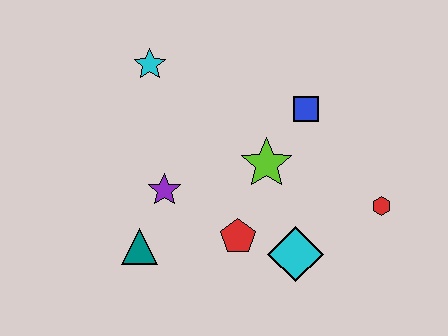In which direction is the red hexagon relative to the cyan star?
The red hexagon is to the right of the cyan star.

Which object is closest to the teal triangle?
The purple star is closest to the teal triangle.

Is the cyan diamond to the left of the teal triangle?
No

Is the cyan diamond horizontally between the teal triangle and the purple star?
No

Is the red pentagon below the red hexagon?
Yes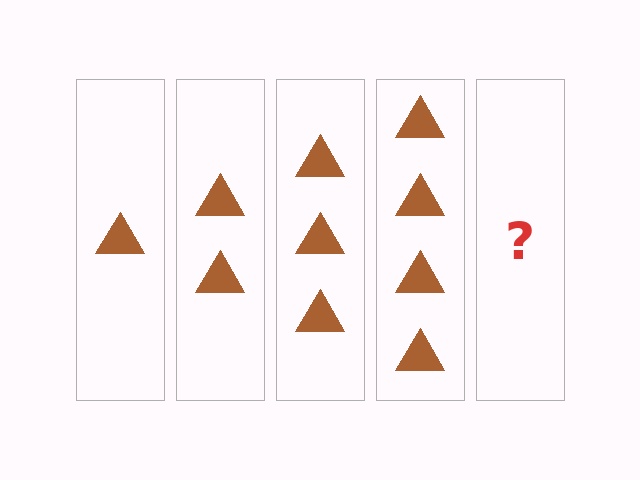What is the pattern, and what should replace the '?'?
The pattern is that each step adds one more triangle. The '?' should be 5 triangles.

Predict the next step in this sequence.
The next step is 5 triangles.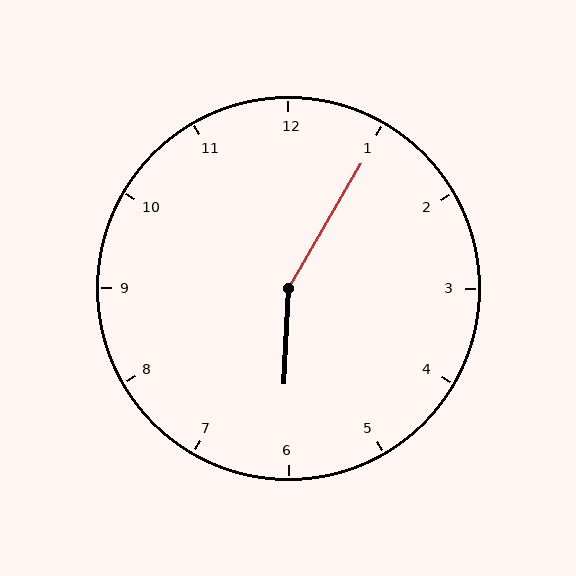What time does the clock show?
6:05.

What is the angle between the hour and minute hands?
Approximately 152 degrees.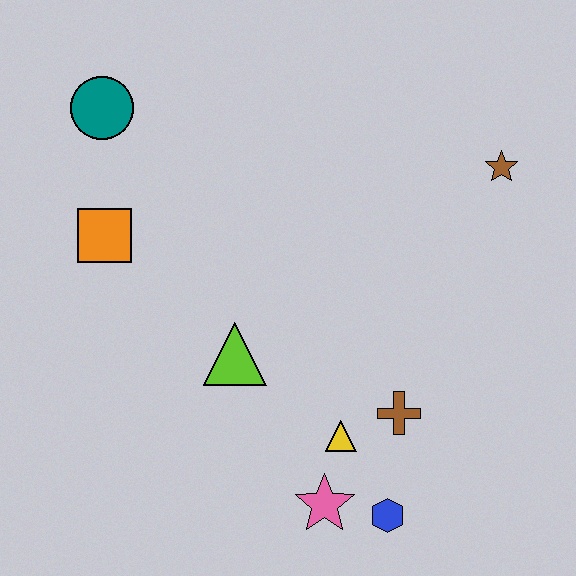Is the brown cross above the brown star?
No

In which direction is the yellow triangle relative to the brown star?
The yellow triangle is below the brown star.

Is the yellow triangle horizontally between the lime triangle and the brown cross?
Yes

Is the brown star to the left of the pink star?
No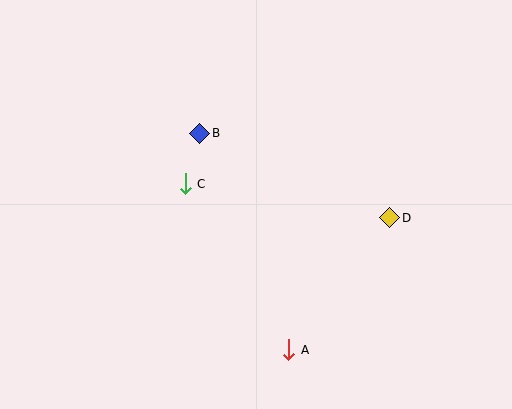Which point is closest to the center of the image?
Point C at (185, 184) is closest to the center.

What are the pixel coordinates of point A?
Point A is at (289, 350).